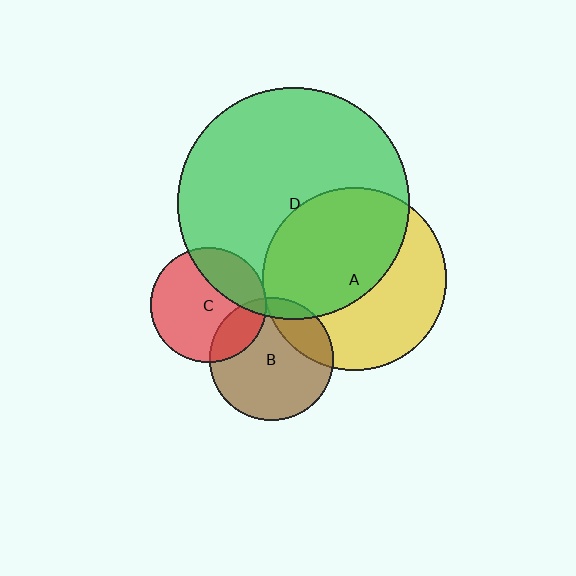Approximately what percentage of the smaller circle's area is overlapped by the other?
Approximately 5%.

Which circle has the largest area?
Circle D (green).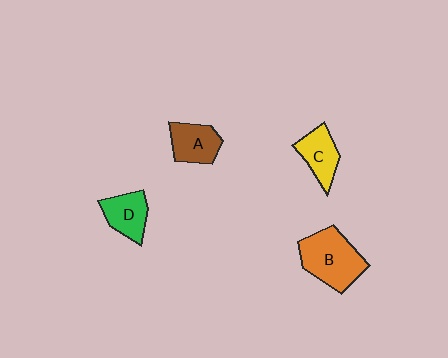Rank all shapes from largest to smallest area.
From largest to smallest: B (orange), A (brown), D (green), C (yellow).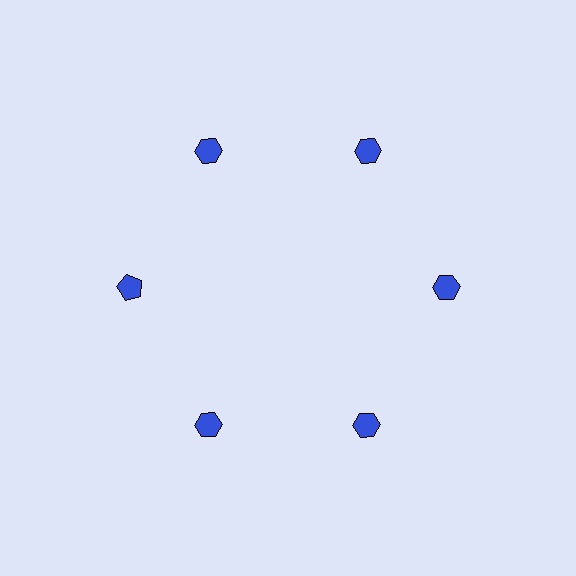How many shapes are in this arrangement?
There are 6 shapes arranged in a ring pattern.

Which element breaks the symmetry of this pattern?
The blue pentagon at roughly the 9 o'clock position breaks the symmetry. All other shapes are blue hexagons.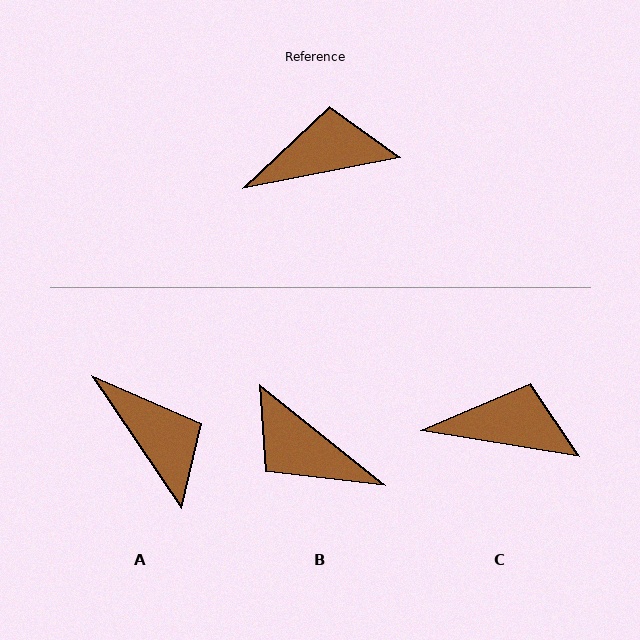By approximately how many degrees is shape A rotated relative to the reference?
Approximately 67 degrees clockwise.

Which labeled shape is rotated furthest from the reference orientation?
B, about 130 degrees away.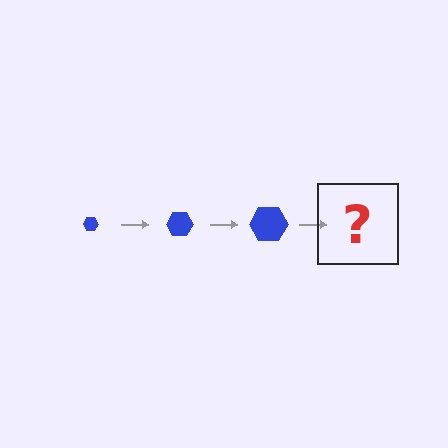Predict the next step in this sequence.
The next step is a blue hexagon, larger than the previous one.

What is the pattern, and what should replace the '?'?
The pattern is that the hexagon gets progressively larger each step. The '?' should be a blue hexagon, larger than the previous one.